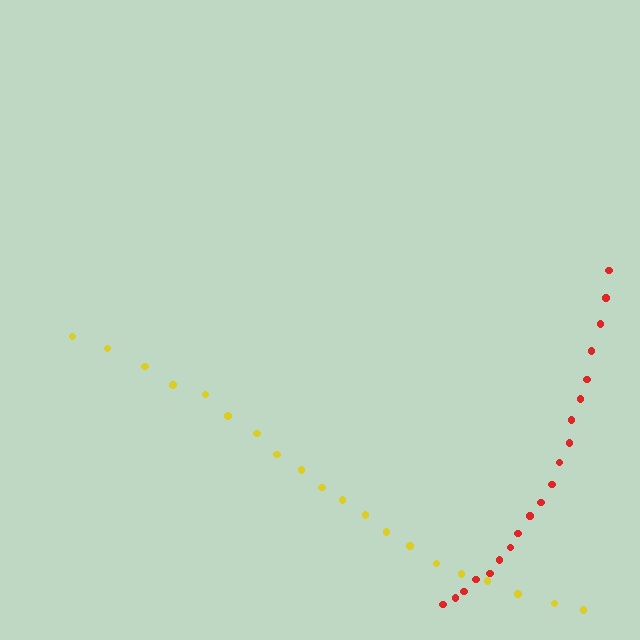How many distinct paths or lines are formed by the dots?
There are 2 distinct paths.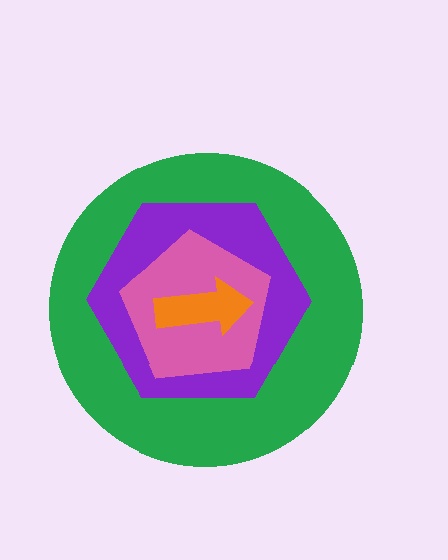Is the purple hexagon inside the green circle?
Yes.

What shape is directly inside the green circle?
The purple hexagon.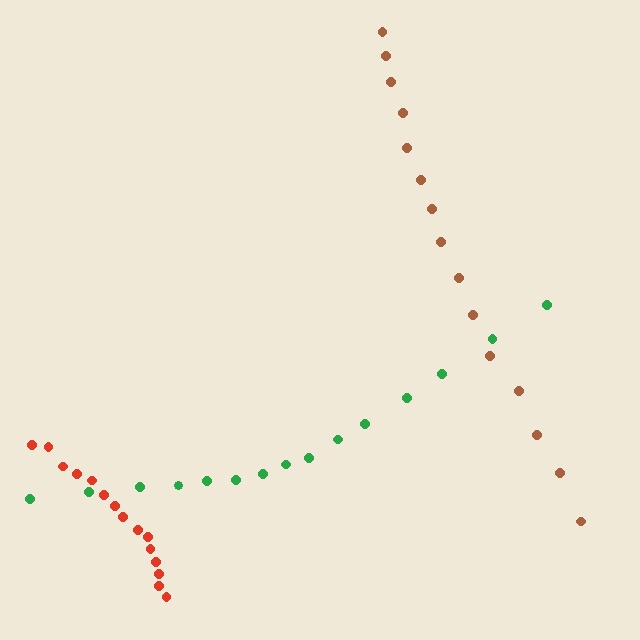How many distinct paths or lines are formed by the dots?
There are 3 distinct paths.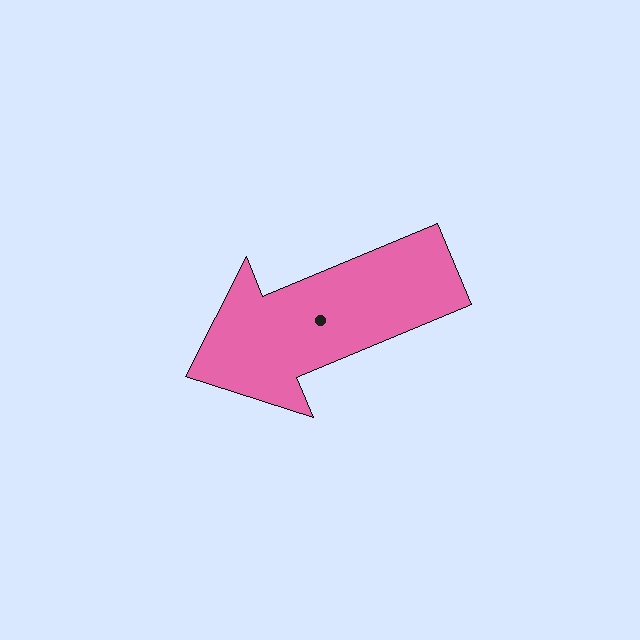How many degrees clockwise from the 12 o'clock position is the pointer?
Approximately 247 degrees.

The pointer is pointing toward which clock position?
Roughly 8 o'clock.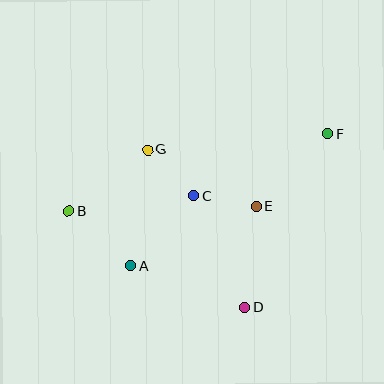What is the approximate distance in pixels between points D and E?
The distance between D and E is approximately 102 pixels.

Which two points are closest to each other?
Points C and E are closest to each other.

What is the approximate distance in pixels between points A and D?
The distance between A and D is approximately 122 pixels.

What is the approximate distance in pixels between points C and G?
The distance between C and G is approximately 65 pixels.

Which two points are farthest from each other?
Points B and F are farthest from each other.